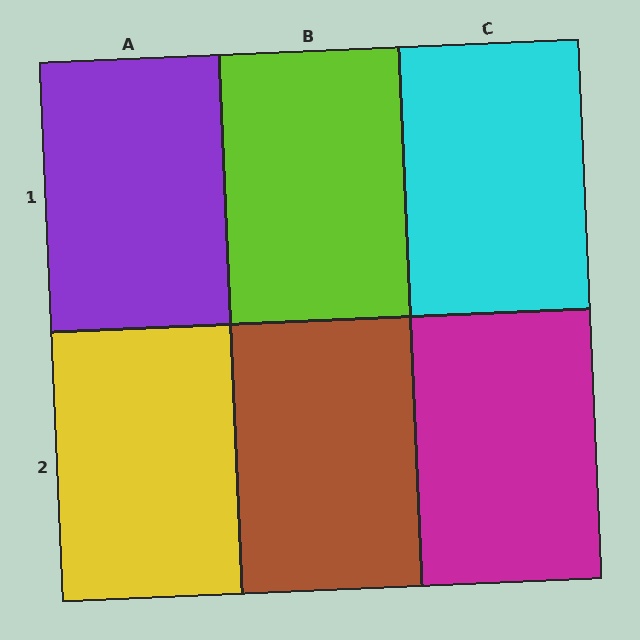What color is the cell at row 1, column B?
Lime.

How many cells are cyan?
1 cell is cyan.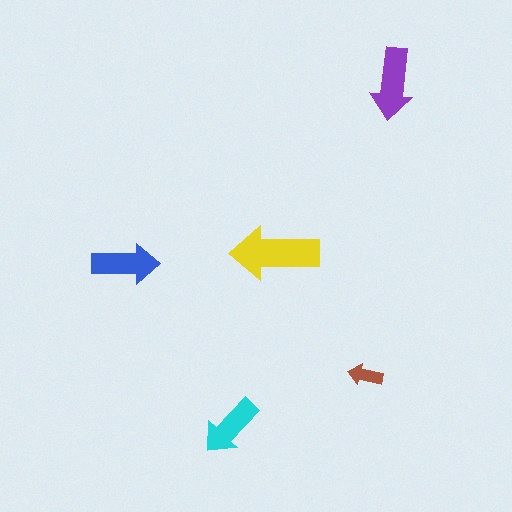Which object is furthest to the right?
The purple arrow is rightmost.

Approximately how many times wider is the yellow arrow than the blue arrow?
About 1.5 times wider.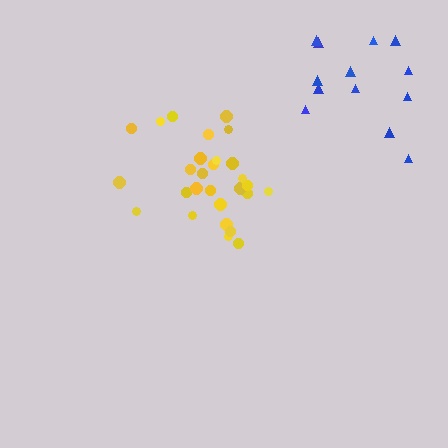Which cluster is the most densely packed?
Yellow.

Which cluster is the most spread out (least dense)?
Blue.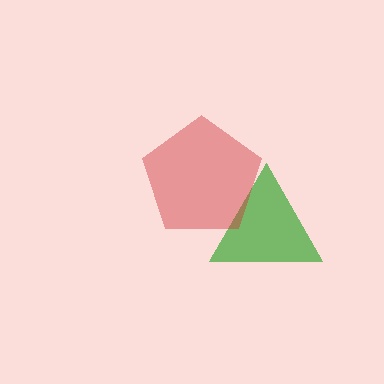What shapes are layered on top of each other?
The layered shapes are: a green triangle, a red pentagon.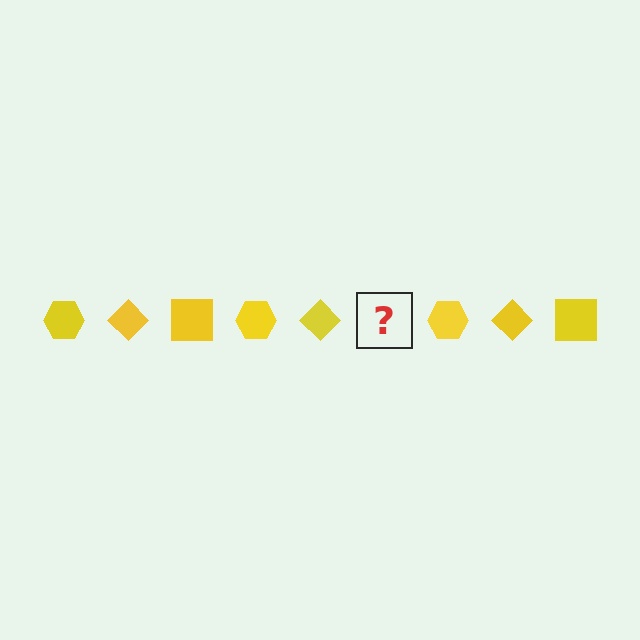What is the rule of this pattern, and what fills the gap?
The rule is that the pattern cycles through hexagon, diamond, square shapes in yellow. The gap should be filled with a yellow square.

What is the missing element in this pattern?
The missing element is a yellow square.